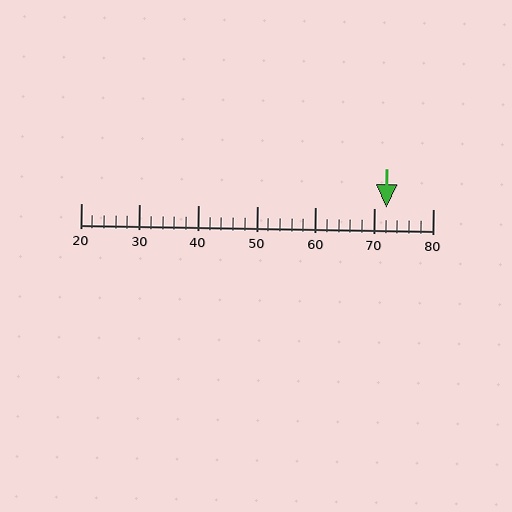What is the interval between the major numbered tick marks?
The major tick marks are spaced 10 units apart.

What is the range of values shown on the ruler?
The ruler shows values from 20 to 80.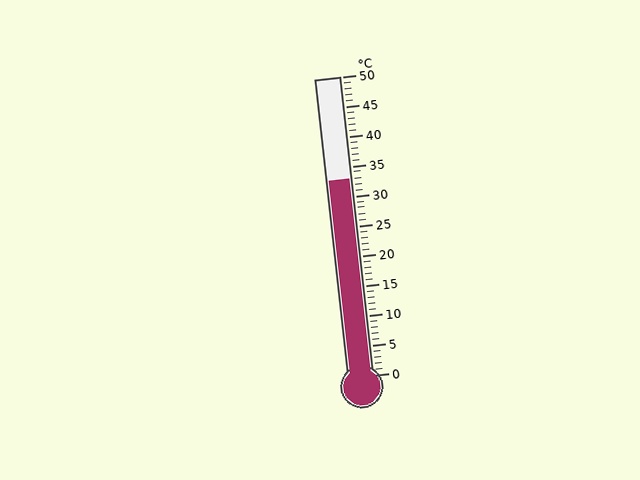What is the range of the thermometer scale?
The thermometer scale ranges from 0°C to 50°C.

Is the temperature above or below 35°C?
The temperature is below 35°C.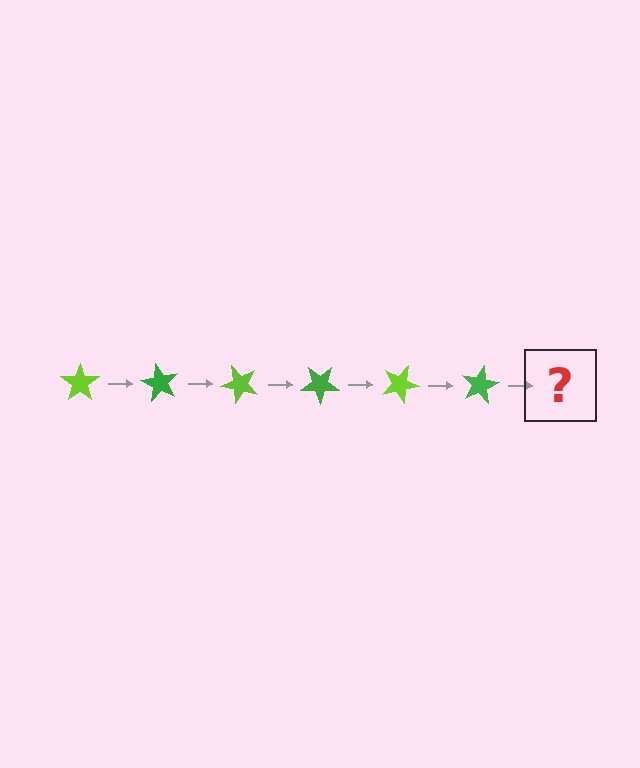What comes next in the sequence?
The next element should be a lime star, rotated 360 degrees from the start.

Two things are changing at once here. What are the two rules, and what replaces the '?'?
The two rules are that it rotates 60 degrees each step and the color cycles through lime and green. The '?' should be a lime star, rotated 360 degrees from the start.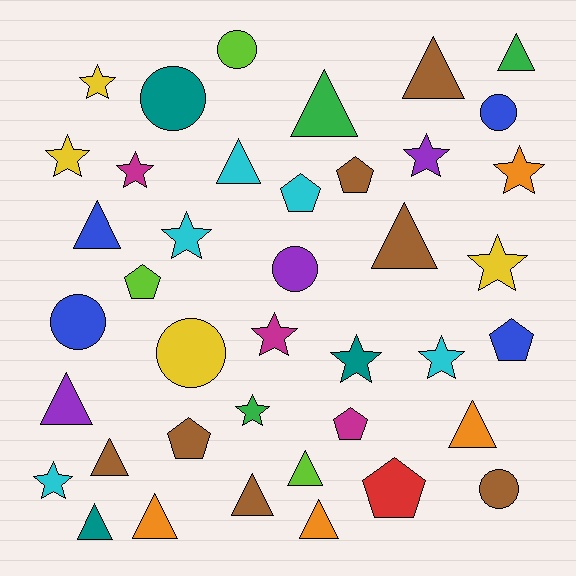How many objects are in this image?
There are 40 objects.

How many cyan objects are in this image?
There are 5 cyan objects.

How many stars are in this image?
There are 12 stars.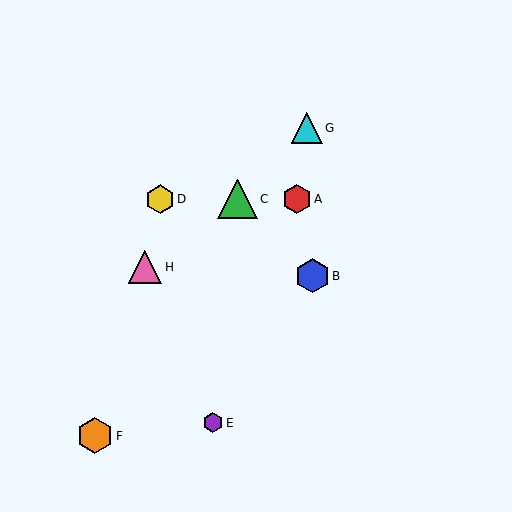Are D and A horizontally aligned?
Yes, both are at y≈199.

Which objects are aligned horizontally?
Objects A, C, D are aligned horizontally.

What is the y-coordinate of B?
Object B is at y≈276.